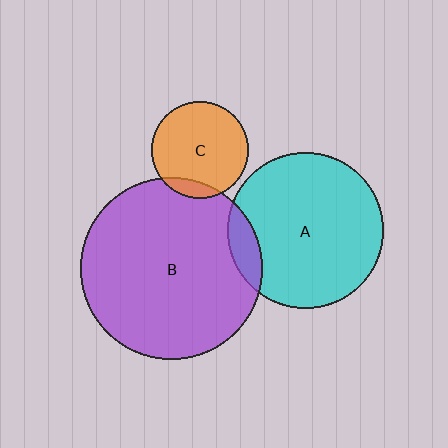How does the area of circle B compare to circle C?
Approximately 3.6 times.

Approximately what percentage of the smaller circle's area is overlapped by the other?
Approximately 10%.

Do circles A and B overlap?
Yes.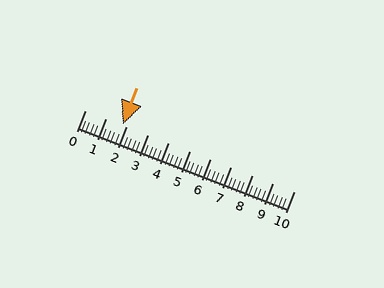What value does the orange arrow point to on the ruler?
The orange arrow points to approximately 1.8.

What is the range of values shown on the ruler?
The ruler shows values from 0 to 10.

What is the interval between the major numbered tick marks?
The major tick marks are spaced 1 units apart.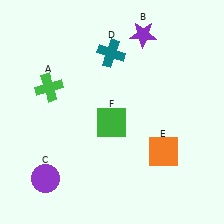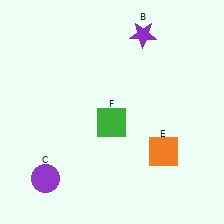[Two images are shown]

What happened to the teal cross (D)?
The teal cross (D) was removed in Image 2. It was in the top-left area of Image 1.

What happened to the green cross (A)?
The green cross (A) was removed in Image 2. It was in the top-left area of Image 1.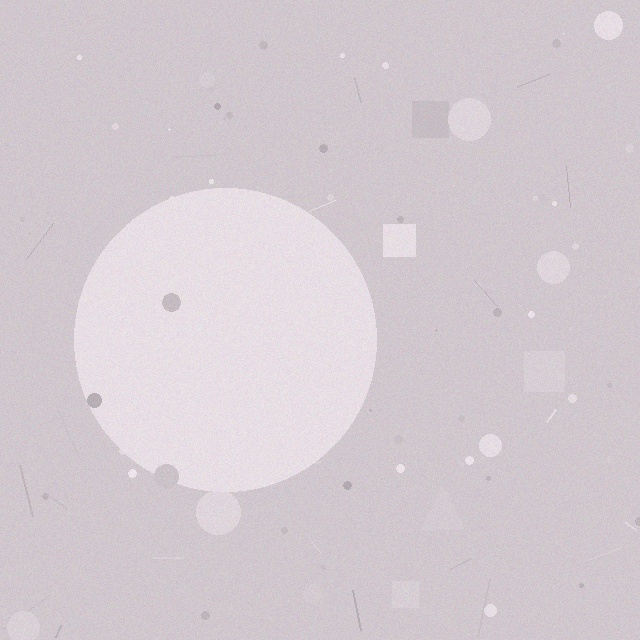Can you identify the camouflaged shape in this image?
The camouflaged shape is a circle.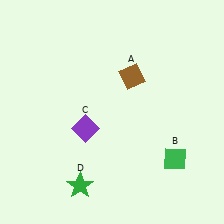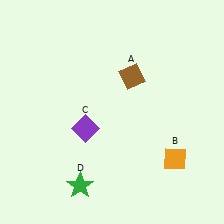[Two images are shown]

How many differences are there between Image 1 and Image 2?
There is 1 difference between the two images.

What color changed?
The diamond (B) changed from green in Image 1 to orange in Image 2.